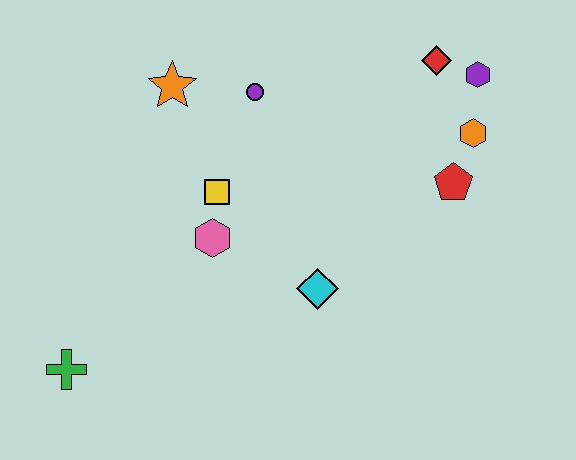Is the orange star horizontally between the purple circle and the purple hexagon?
No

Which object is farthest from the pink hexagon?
The purple hexagon is farthest from the pink hexagon.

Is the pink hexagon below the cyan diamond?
No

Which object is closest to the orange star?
The purple circle is closest to the orange star.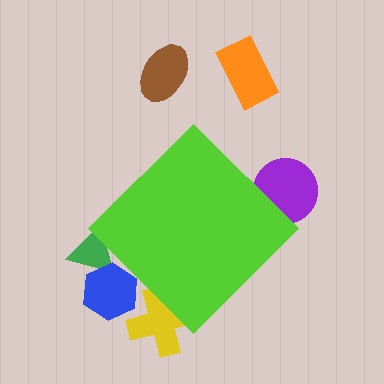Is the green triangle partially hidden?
Yes, the green triangle is partially hidden behind the lime diamond.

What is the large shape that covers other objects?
A lime diamond.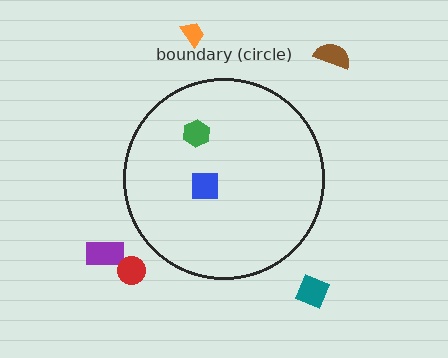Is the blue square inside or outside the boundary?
Inside.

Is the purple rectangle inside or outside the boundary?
Outside.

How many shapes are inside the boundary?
2 inside, 5 outside.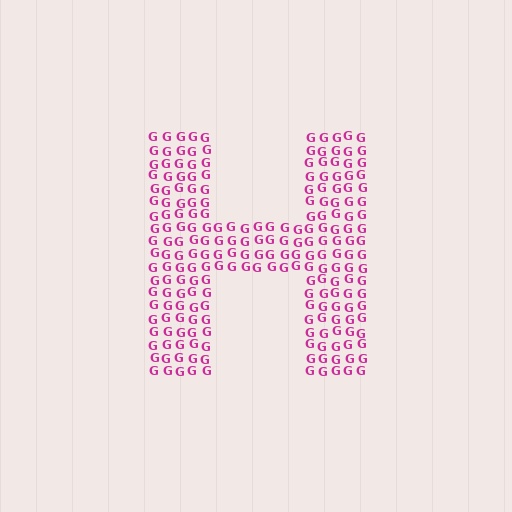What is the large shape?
The large shape is the letter H.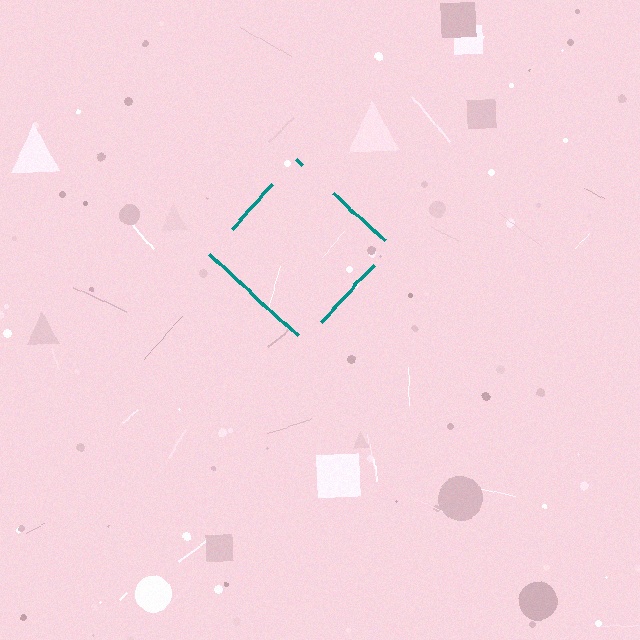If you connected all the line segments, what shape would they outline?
They would outline a diamond.